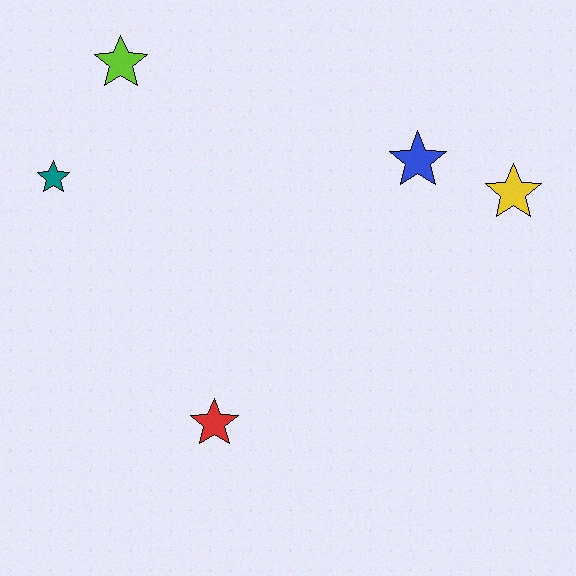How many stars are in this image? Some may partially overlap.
There are 5 stars.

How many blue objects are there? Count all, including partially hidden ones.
There is 1 blue object.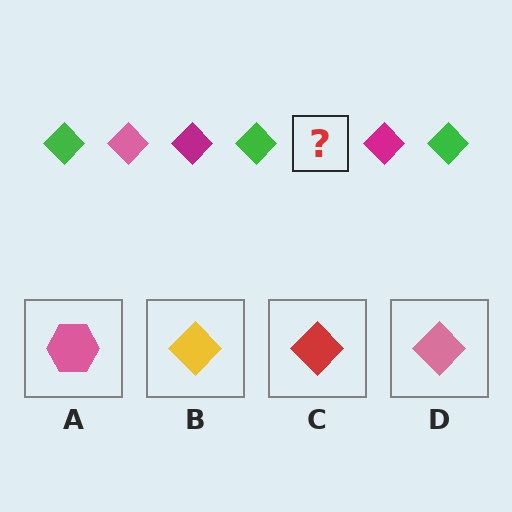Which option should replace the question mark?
Option D.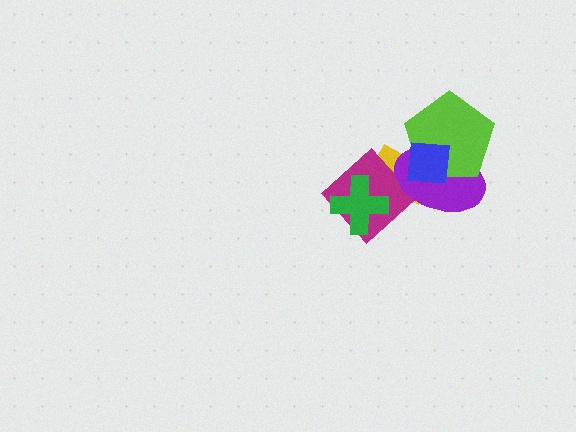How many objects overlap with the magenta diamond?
2 objects overlap with the magenta diamond.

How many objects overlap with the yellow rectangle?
5 objects overlap with the yellow rectangle.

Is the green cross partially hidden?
No, no other shape covers it.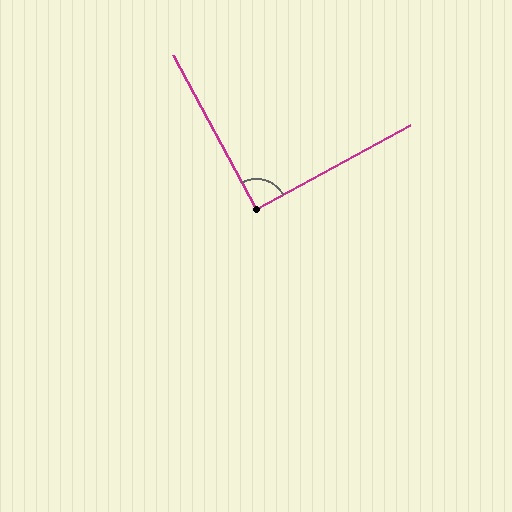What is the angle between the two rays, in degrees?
Approximately 90 degrees.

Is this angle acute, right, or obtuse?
It is approximately a right angle.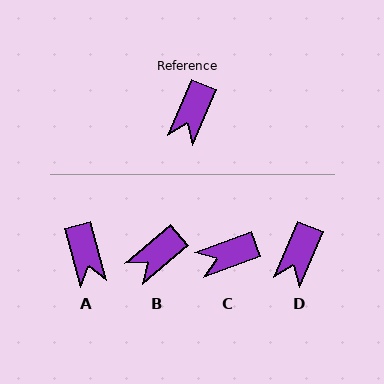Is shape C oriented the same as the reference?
No, it is off by about 47 degrees.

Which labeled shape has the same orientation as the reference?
D.